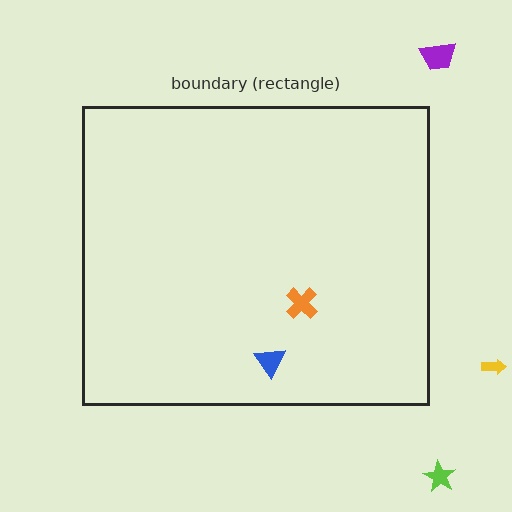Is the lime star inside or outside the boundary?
Outside.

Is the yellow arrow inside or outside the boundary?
Outside.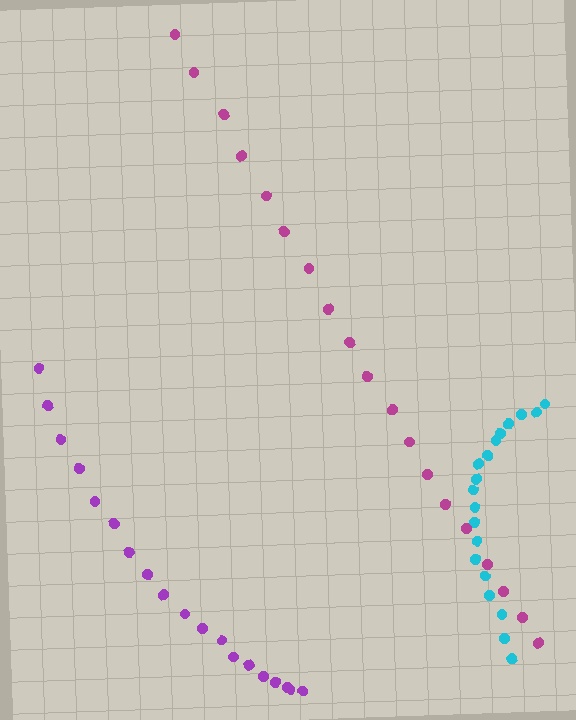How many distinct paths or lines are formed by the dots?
There are 3 distinct paths.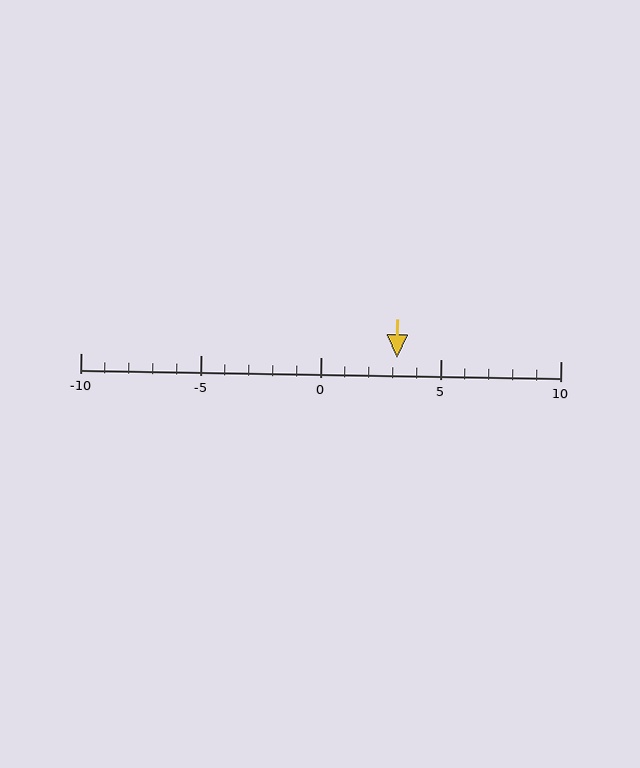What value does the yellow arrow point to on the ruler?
The yellow arrow points to approximately 3.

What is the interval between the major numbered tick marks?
The major tick marks are spaced 5 units apart.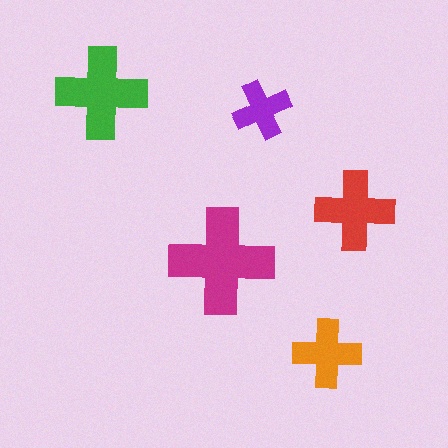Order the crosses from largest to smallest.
the magenta one, the green one, the red one, the orange one, the purple one.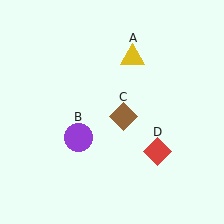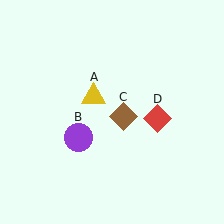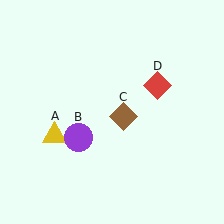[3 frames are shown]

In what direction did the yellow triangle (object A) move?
The yellow triangle (object A) moved down and to the left.